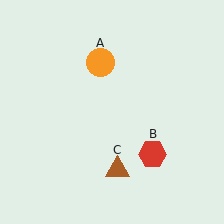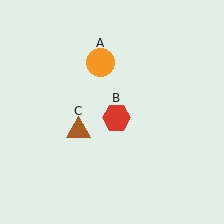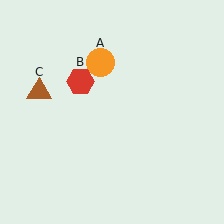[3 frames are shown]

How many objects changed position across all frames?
2 objects changed position: red hexagon (object B), brown triangle (object C).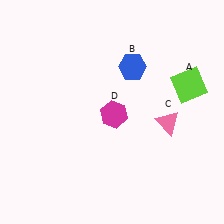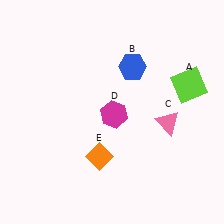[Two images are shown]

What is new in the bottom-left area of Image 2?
An orange diamond (E) was added in the bottom-left area of Image 2.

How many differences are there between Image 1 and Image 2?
There is 1 difference between the two images.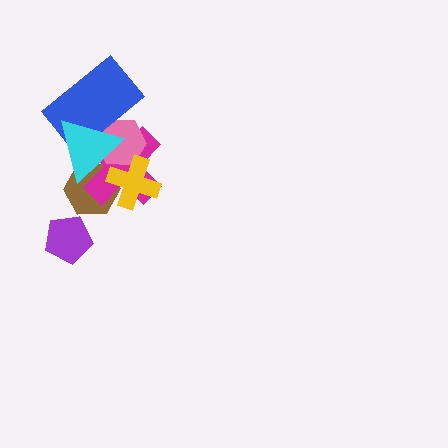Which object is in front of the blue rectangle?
The cyan triangle is in front of the blue rectangle.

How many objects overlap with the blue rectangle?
3 objects overlap with the blue rectangle.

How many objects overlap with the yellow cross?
4 objects overlap with the yellow cross.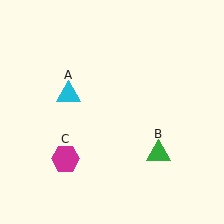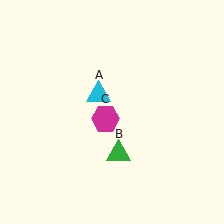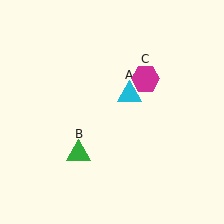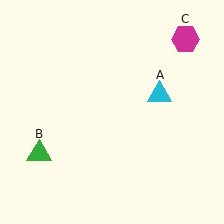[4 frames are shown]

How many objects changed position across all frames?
3 objects changed position: cyan triangle (object A), green triangle (object B), magenta hexagon (object C).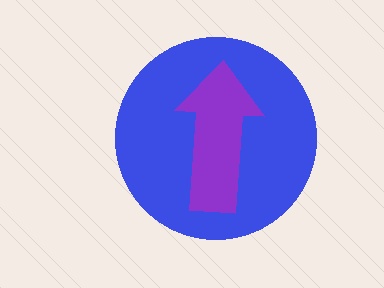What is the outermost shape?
The blue circle.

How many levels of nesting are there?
2.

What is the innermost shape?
The purple arrow.